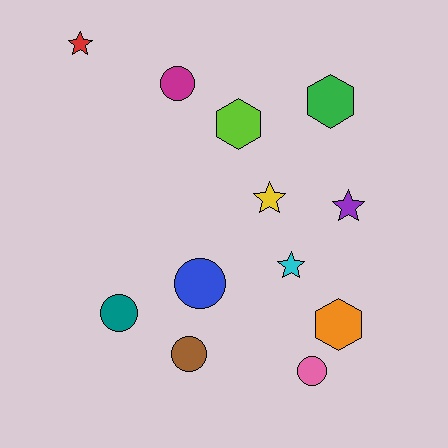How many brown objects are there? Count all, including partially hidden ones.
There is 1 brown object.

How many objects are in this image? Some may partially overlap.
There are 12 objects.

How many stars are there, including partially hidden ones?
There are 4 stars.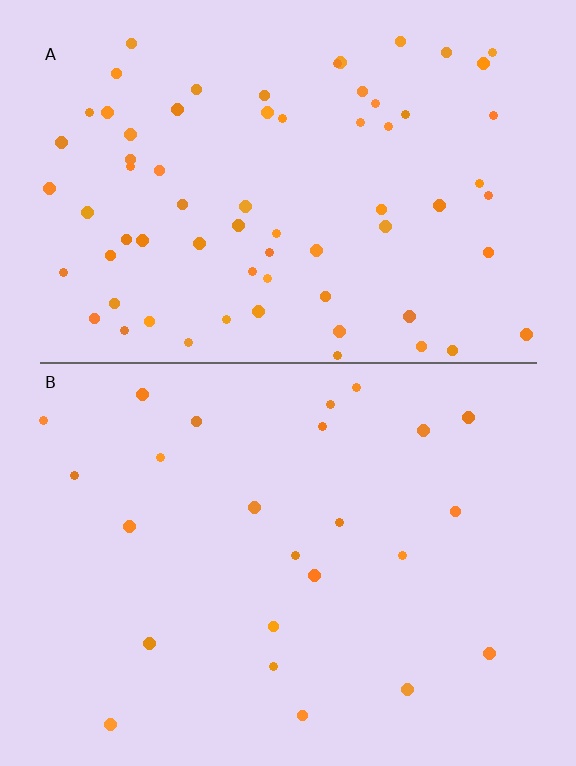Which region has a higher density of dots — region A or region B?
A (the top).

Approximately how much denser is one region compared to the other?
Approximately 2.9× — region A over region B.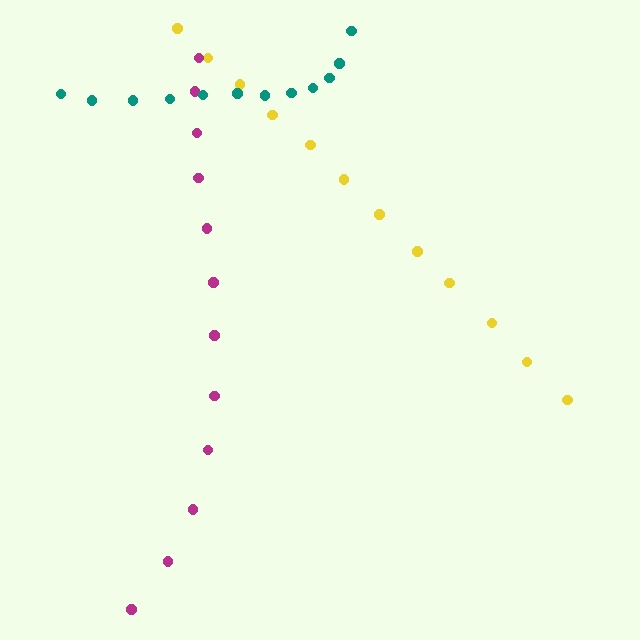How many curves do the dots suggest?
There are 3 distinct paths.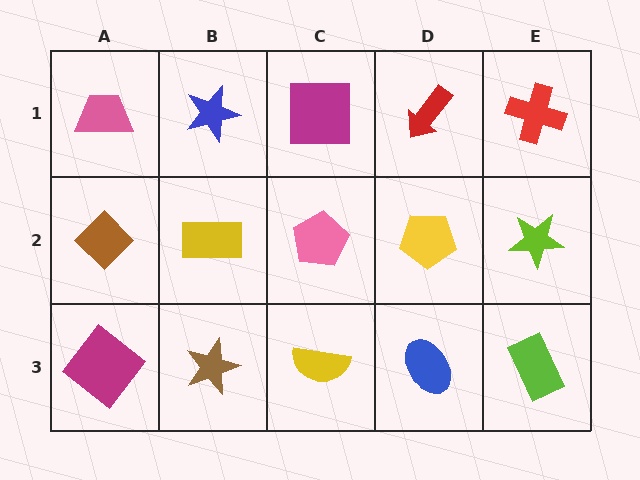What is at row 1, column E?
A red cross.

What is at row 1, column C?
A magenta square.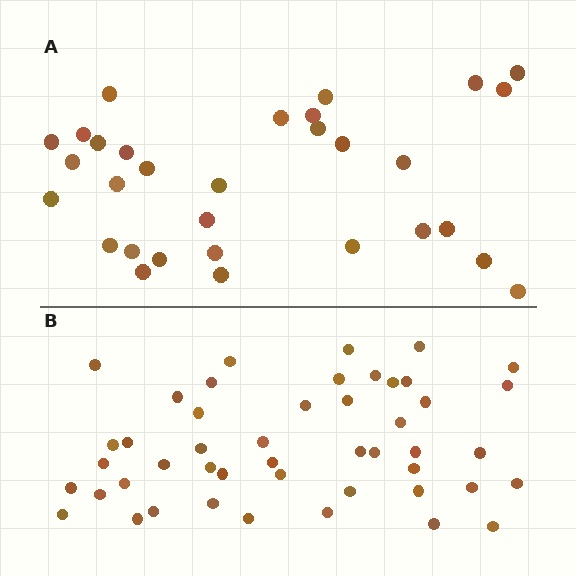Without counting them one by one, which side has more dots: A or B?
Region B (the bottom region) has more dots.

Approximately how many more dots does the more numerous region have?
Region B has approximately 15 more dots than region A.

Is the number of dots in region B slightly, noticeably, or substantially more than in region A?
Region B has substantially more. The ratio is roughly 1.5 to 1.